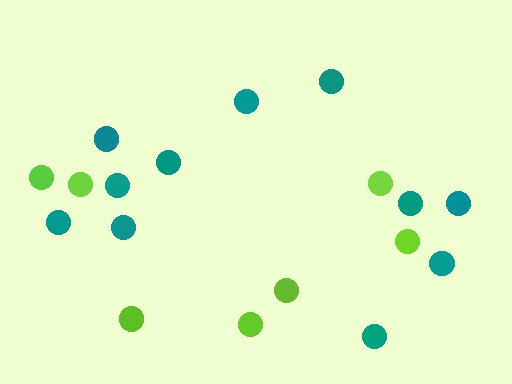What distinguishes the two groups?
There are 2 groups: one group of lime circles (7) and one group of teal circles (11).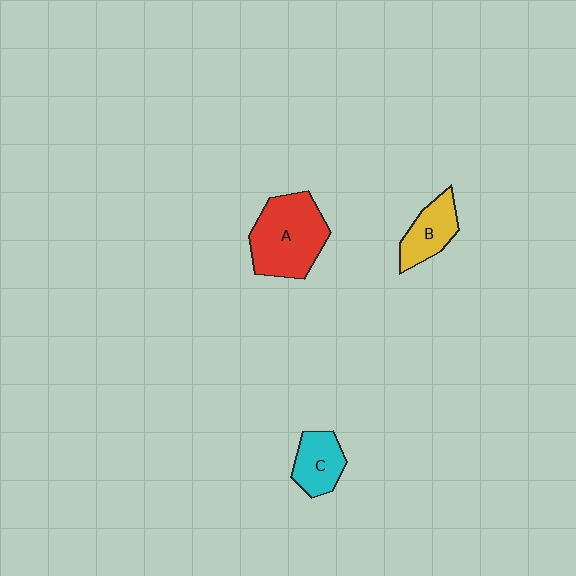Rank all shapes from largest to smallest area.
From largest to smallest: A (red), B (yellow), C (cyan).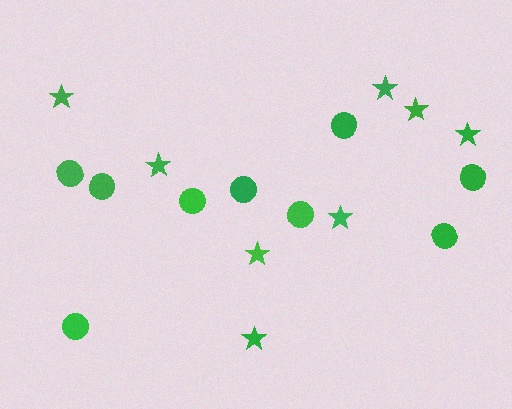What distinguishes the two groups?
There are 2 groups: one group of stars (8) and one group of circles (9).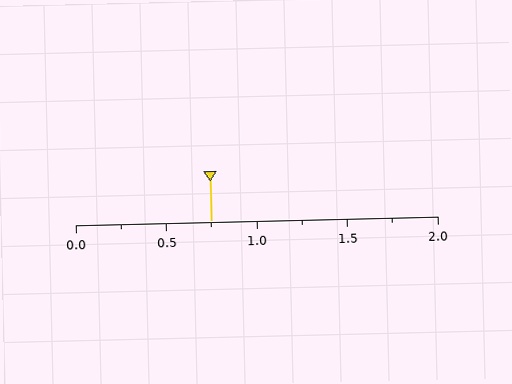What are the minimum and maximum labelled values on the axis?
The axis runs from 0.0 to 2.0.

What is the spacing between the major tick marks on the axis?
The major ticks are spaced 0.5 apart.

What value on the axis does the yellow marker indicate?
The marker indicates approximately 0.75.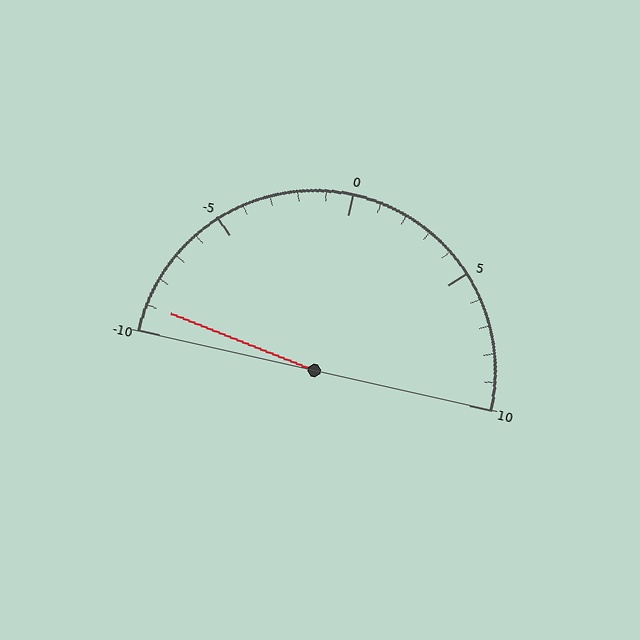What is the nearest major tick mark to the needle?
The nearest major tick mark is -10.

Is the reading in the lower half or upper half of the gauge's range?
The reading is in the lower half of the range (-10 to 10).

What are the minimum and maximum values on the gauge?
The gauge ranges from -10 to 10.